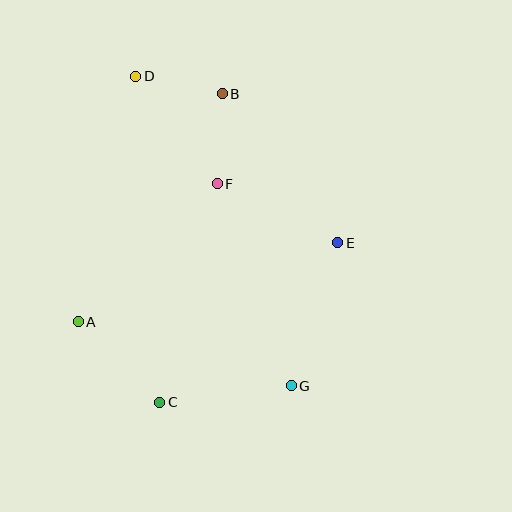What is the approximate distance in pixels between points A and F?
The distance between A and F is approximately 196 pixels.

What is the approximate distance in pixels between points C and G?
The distance between C and G is approximately 132 pixels.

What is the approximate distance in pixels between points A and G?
The distance between A and G is approximately 222 pixels.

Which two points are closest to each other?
Points B and D are closest to each other.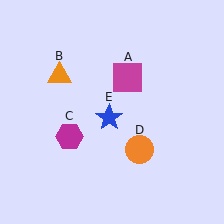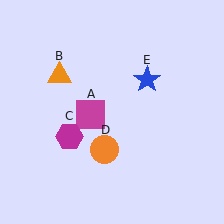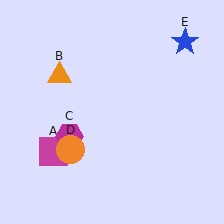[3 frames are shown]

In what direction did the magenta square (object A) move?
The magenta square (object A) moved down and to the left.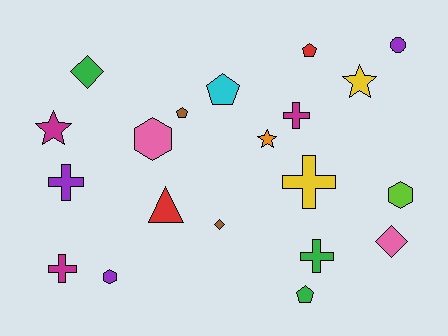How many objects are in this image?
There are 20 objects.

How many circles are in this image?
There is 1 circle.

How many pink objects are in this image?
There are 2 pink objects.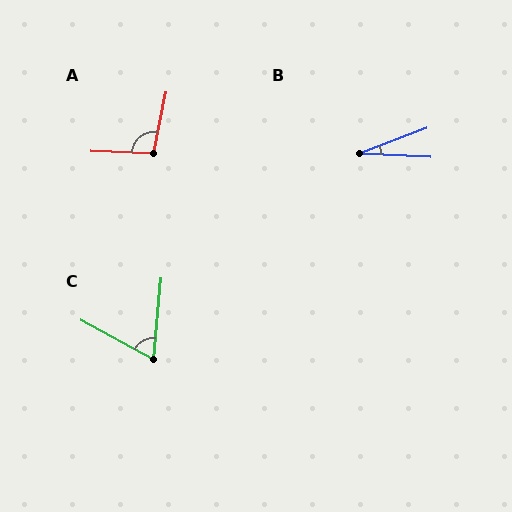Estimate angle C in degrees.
Approximately 67 degrees.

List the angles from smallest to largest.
B (24°), C (67°), A (99°).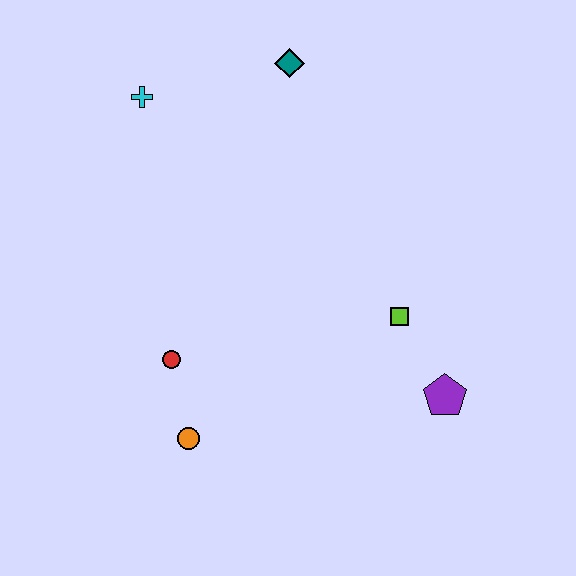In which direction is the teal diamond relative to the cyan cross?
The teal diamond is to the right of the cyan cross.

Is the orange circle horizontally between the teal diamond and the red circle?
Yes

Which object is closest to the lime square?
The purple pentagon is closest to the lime square.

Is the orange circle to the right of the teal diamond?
No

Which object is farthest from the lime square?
The cyan cross is farthest from the lime square.